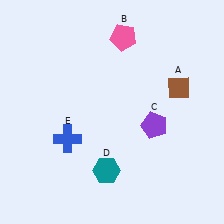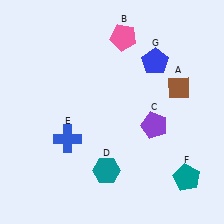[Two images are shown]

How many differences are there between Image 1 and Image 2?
There are 2 differences between the two images.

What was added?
A teal pentagon (F), a blue pentagon (G) were added in Image 2.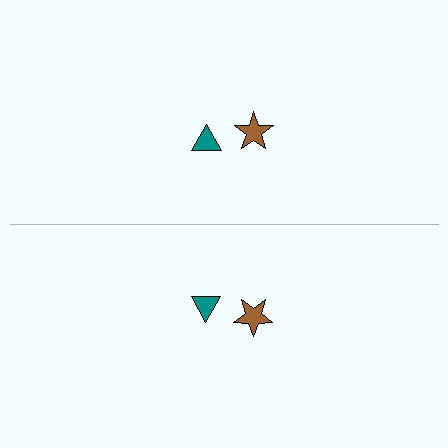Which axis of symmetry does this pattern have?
The pattern has a horizontal axis of symmetry running through the center of the image.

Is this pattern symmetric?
Yes, this pattern has bilateral (reflection) symmetry.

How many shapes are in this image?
There are 4 shapes in this image.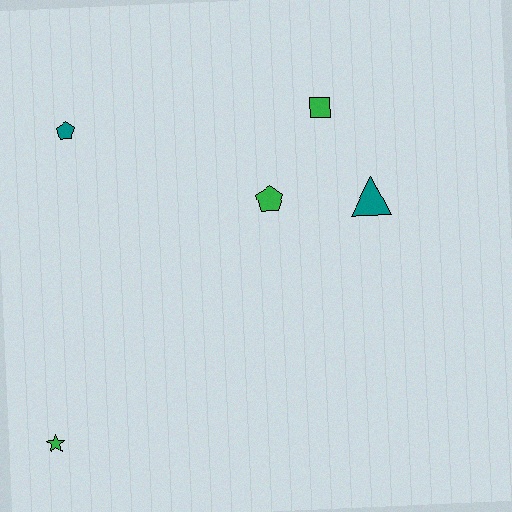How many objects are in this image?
There are 5 objects.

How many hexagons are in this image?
There are no hexagons.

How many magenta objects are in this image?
There are no magenta objects.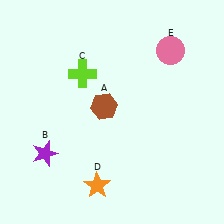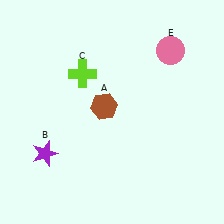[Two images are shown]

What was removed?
The orange star (D) was removed in Image 2.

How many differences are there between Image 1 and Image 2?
There is 1 difference between the two images.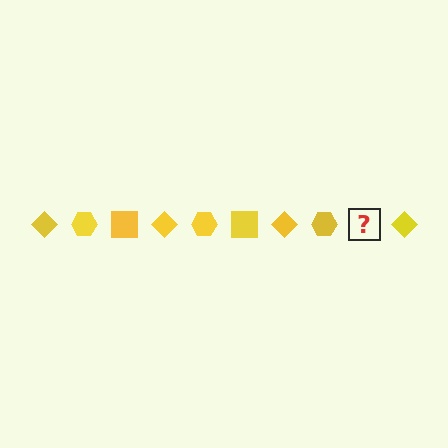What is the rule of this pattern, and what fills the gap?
The rule is that the pattern cycles through diamond, hexagon, square shapes in yellow. The gap should be filled with a yellow square.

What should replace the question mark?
The question mark should be replaced with a yellow square.